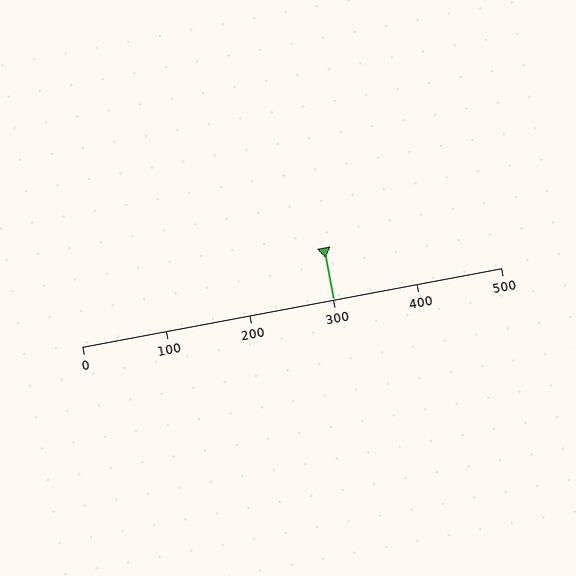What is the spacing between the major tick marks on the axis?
The major ticks are spaced 100 apart.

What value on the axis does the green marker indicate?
The marker indicates approximately 300.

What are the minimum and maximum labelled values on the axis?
The axis runs from 0 to 500.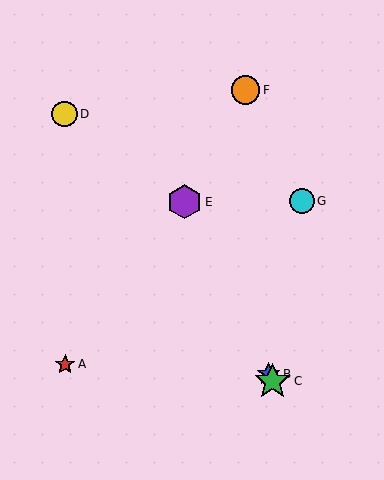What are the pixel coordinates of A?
Object A is at (65, 365).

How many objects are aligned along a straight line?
3 objects (B, C, E) are aligned along a straight line.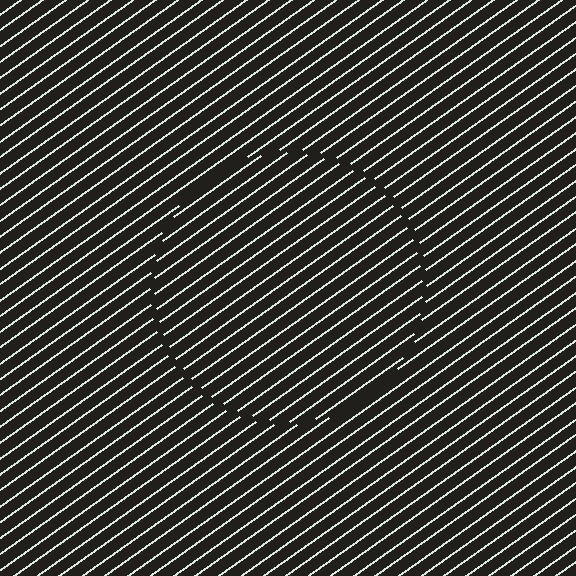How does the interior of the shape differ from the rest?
The interior of the shape contains the same grating, shifted by half a period — the contour is defined by the phase discontinuity where line-ends from the inner and outer gratings abut.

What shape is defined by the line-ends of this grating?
An illusory circle. The interior of the shape contains the same grating, shifted by half a period — the contour is defined by the phase discontinuity where line-ends from the inner and outer gratings abut.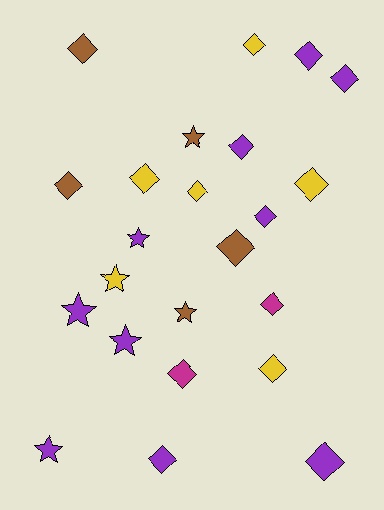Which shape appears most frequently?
Diamond, with 16 objects.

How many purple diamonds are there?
There are 6 purple diamonds.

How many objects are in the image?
There are 23 objects.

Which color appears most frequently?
Purple, with 10 objects.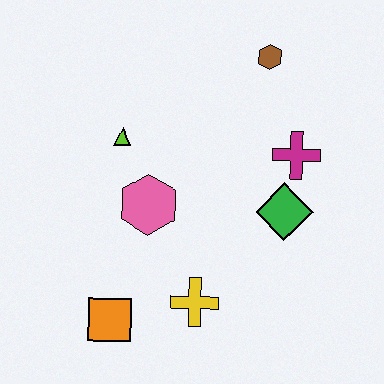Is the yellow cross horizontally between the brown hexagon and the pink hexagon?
Yes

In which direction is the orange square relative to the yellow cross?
The orange square is to the left of the yellow cross.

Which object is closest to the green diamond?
The magenta cross is closest to the green diamond.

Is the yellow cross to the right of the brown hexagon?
No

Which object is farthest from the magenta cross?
The orange square is farthest from the magenta cross.